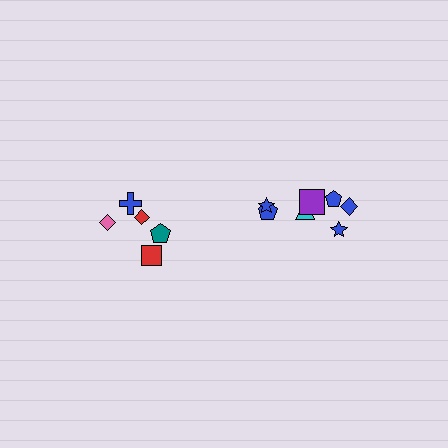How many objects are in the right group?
There are 7 objects.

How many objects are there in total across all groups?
There are 12 objects.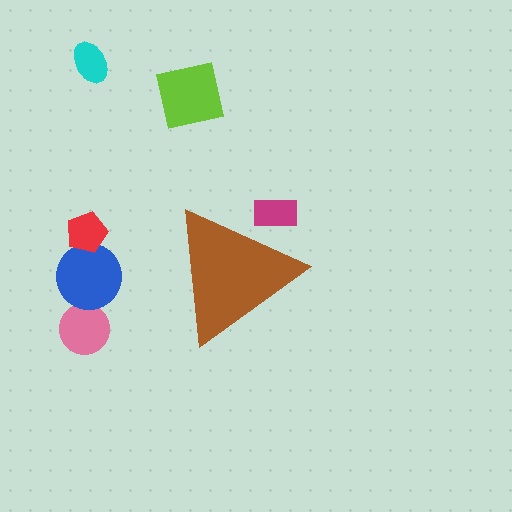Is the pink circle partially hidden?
No, the pink circle is fully visible.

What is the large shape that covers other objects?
A brown triangle.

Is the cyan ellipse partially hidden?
No, the cyan ellipse is fully visible.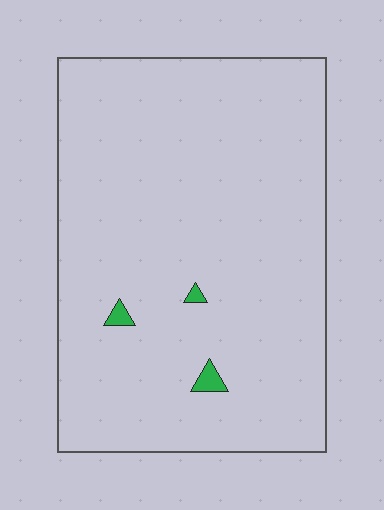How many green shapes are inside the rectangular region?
3.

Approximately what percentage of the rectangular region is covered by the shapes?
Approximately 0%.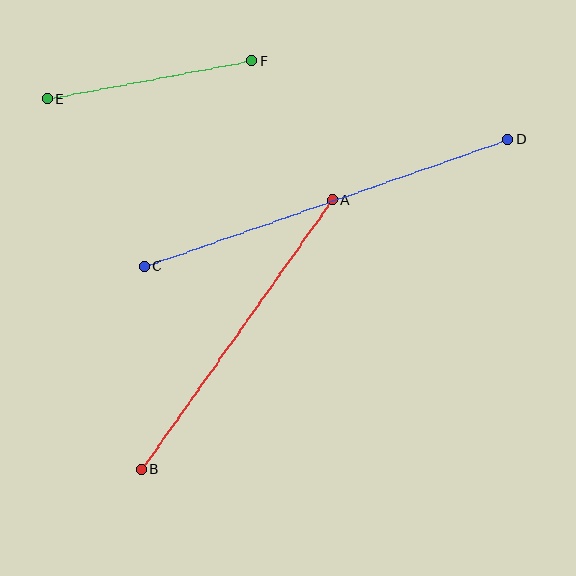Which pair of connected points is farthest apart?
Points C and D are farthest apart.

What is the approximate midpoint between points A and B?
The midpoint is at approximately (237, 335) pixels.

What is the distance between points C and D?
The distance is approximately 385 pixels.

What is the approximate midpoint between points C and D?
The midpoint is at approximately (326, 203) pixels.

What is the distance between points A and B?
The distance is approximately 330 pixels.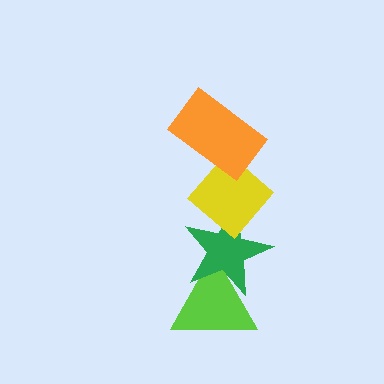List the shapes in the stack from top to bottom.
From top to bottom: the orange rectangle, the yellow diamond, the green star, the lime triangle.